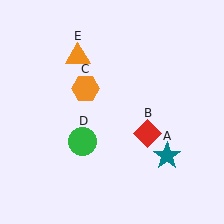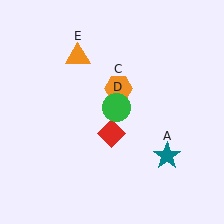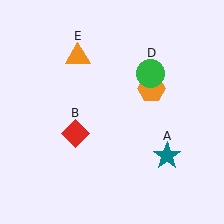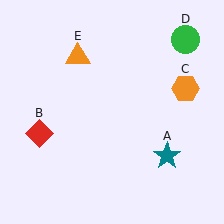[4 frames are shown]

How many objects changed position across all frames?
3 objects changed position: red diamond (object B), orange hexagon (object C), green circle (object D).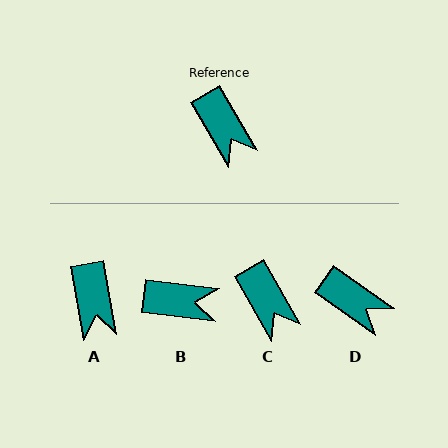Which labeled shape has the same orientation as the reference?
C.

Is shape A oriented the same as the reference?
No, it is off by about 20 degrees.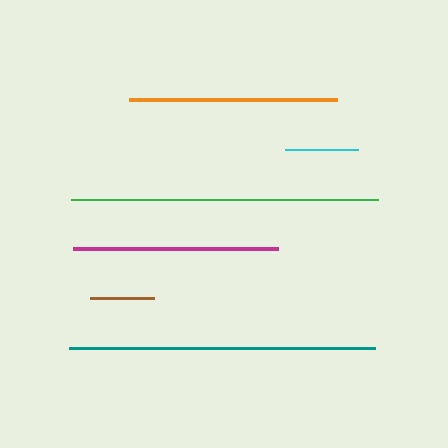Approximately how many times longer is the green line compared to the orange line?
The green line is approximately 1.5 times the length of the orange line.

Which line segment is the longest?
The green line is the longest at approximately 308 pixels.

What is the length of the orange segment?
The orange segment is approximately 208 pixels long.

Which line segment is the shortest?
The brown line is the shortest at approximately 64 pixels.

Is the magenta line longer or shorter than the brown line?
The magenta line is longer than the brown line.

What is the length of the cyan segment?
The cyan segment is approximately 73 pixels long.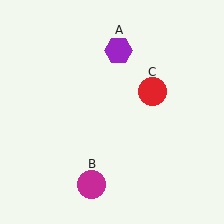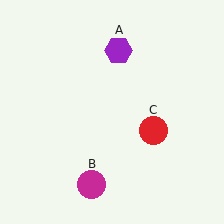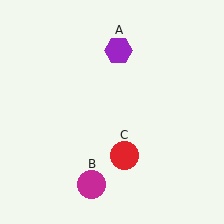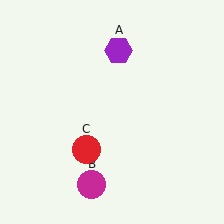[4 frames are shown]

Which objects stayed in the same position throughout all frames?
Purple hexagon (object A) and magenta circle (object B) remained stationary.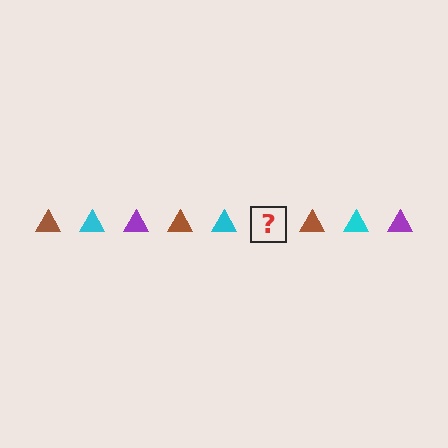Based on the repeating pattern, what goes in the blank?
The blank should be a purple triangle.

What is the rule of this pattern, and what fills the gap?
The rule is that the pattern cycles through brown, cyan, purple triangles. The gap should be filled with a purple triangle.